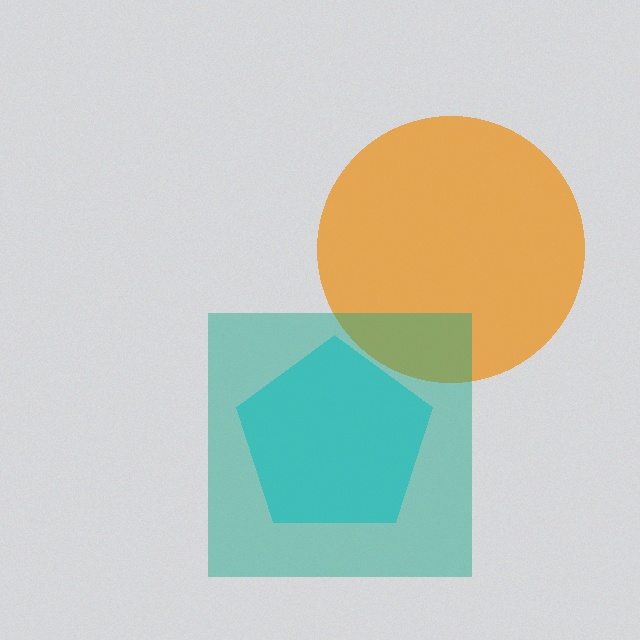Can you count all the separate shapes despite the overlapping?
Yes, there are 3 separate shapes.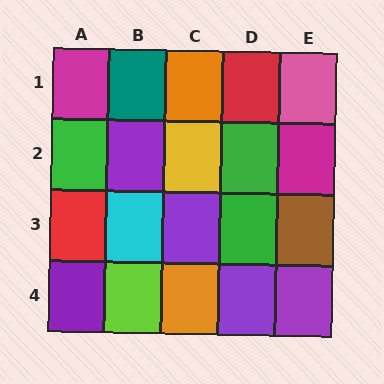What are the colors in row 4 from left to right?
Purple, lime, orange, purple, purple.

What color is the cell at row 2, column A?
Green.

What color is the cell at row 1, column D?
Red.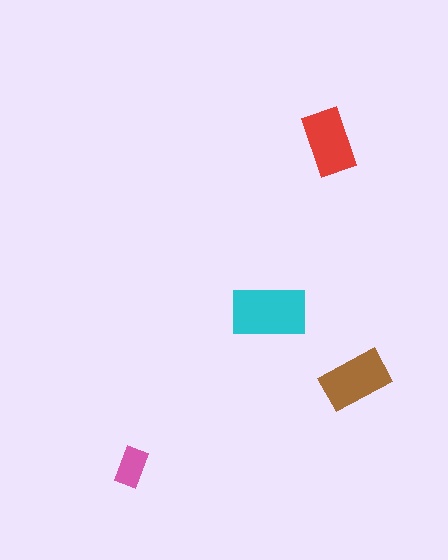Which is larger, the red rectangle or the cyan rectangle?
The cyan one.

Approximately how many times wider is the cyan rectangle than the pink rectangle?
About 2 times wider.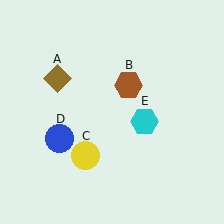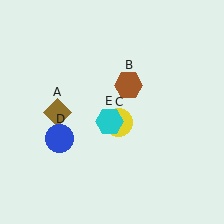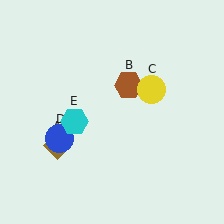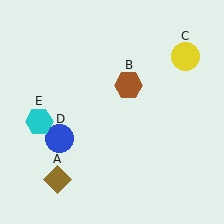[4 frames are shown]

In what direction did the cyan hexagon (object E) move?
The cyan hexagon (object E) moved left.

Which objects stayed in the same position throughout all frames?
Brown hexagon (object B) and blue circle (object D) remained stationary.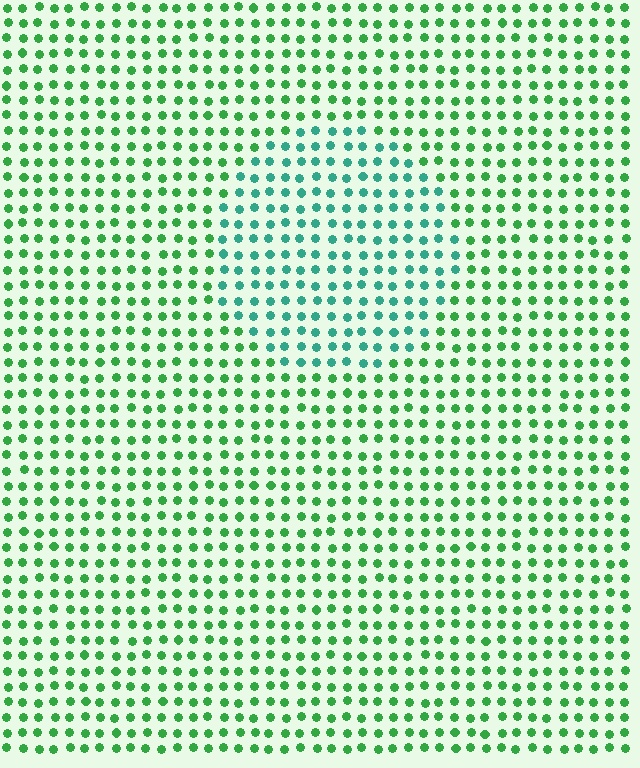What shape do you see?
I see a circle.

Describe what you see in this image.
The image is filled with small green elements in a uniform arrangement. A circle-shaped region is visible where the elements are tinted to a slightly different hue, forming a subtle color boundary.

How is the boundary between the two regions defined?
The boundary is defined purely by a slight shift in hue (about 38 degrees). Spacing, size, and orientation are identical on both sides.